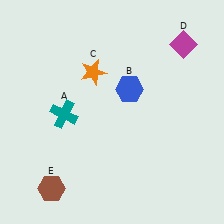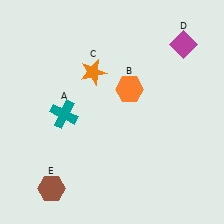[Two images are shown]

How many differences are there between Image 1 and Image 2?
There is 1 difference between the two images.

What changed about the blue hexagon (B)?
In Image 1, B is blue. In Image 2, it changed to orange.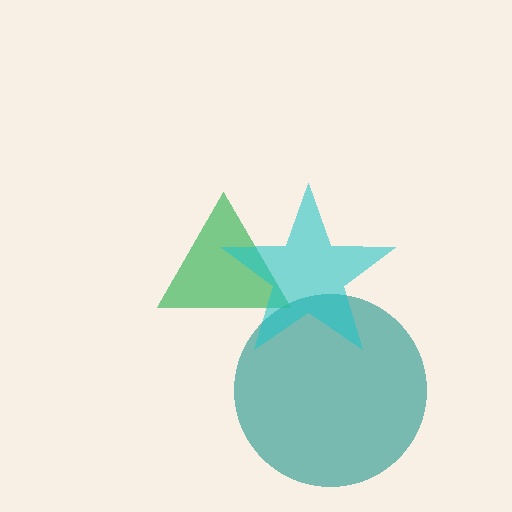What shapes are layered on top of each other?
The layered shapes are: a teal circle, a green triangle, a cyan star.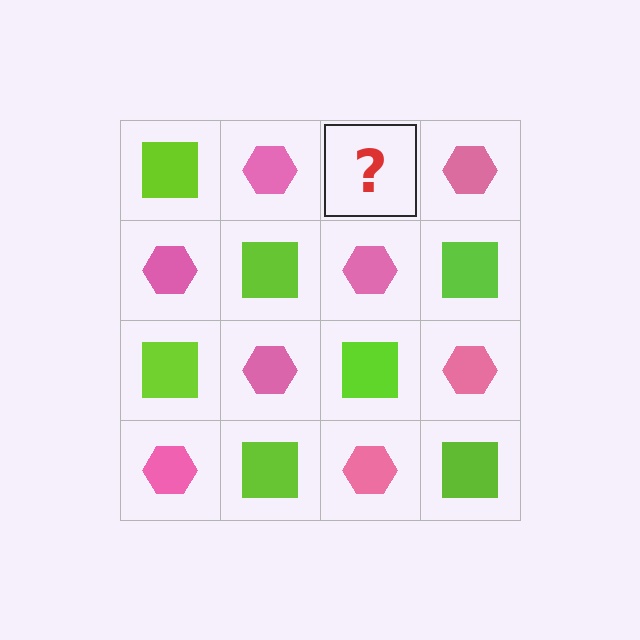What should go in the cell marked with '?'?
The missing cell should contain a lime square.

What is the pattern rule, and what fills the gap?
The rule is that it alternates lime square and pink hexagon in a checkerboard pattern. The gap should be filled with a lime square.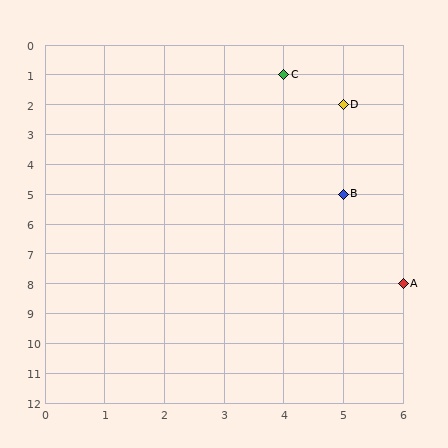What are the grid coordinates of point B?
Point B is at grid coordinates (5, 5).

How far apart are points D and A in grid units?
Points D and A are 1 column and 6 rows apart (about 6.1 grid units diagonally).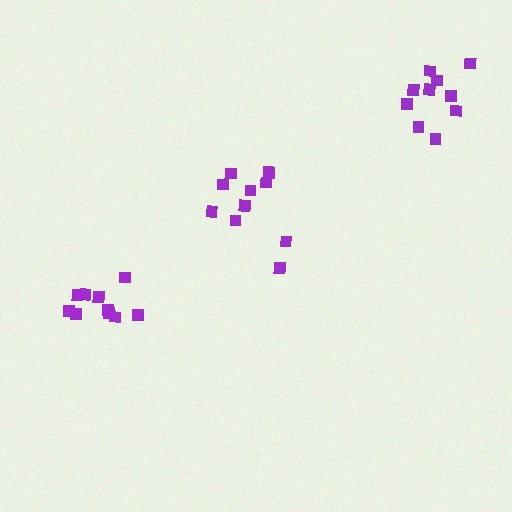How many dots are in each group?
Group 1: 10 dots, Group 2: 10 dots, Group 3: 10 dots (30 total).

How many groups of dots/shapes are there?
There are 3 groups.